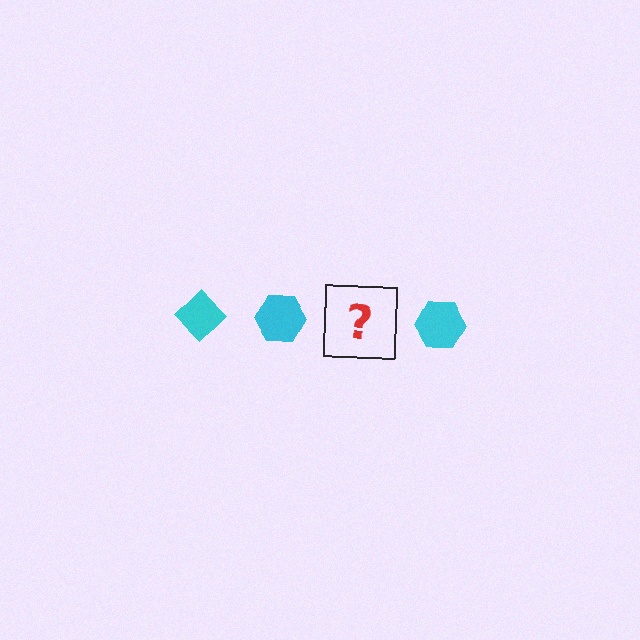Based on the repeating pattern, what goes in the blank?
The blank should be a cyan diamond.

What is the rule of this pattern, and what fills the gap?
The rule is that the pattern cycles through diamond, hexagon shapes in cyan. The gap should be filled with a cyan diamond.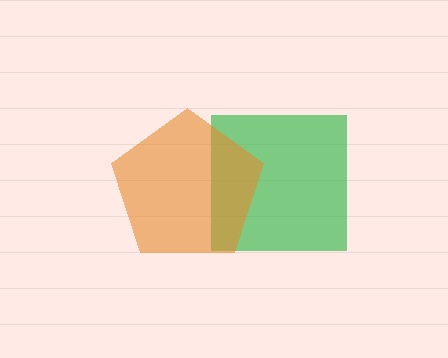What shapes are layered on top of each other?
The layered shapes are: a green square, an orange pentagon.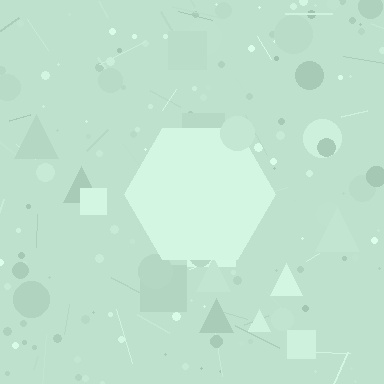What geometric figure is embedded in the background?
A hexagon is embedded in the background.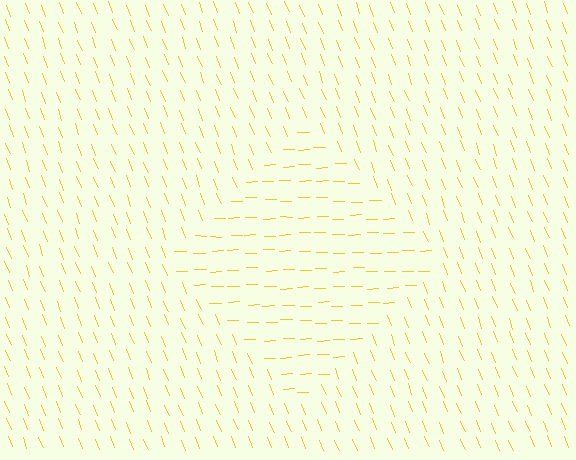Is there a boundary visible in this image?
Yes, there is a texture boundary formed by a change in line orientation.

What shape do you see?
I see a diamond.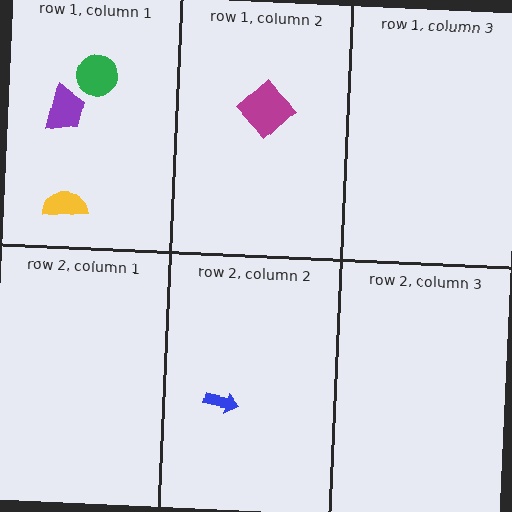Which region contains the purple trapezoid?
The row 1, column 1 region.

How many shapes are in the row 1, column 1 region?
3.